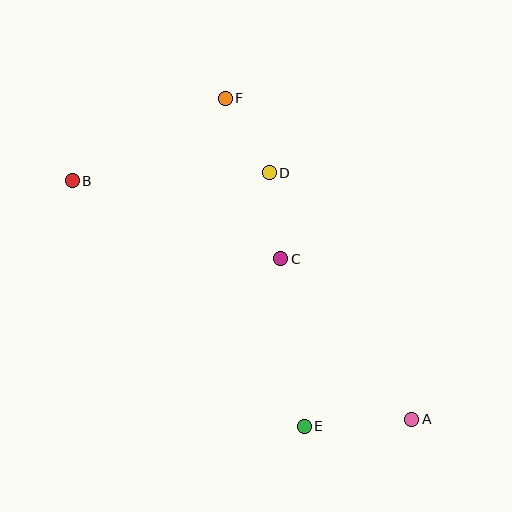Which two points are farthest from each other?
Points A and B are farthest from each other.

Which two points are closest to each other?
Points D and F are closest to each other.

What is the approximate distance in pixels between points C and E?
The distance between C and E is approximately 169 pixels.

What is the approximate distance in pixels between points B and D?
The distance between B and D is approximately 197 pixels.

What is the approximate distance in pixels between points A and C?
The distance between A and C is approximately 207 pixels.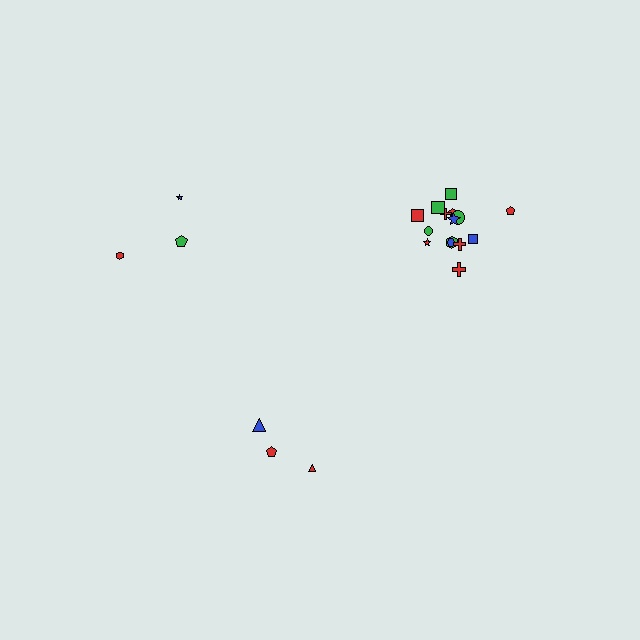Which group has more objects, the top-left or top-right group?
The top-right group.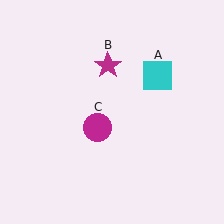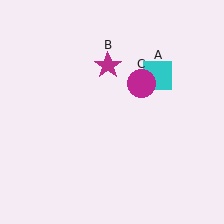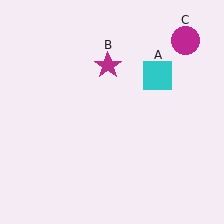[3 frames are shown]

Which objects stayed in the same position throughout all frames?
Cyan square (object A) and magenta star (object B) remained stationary.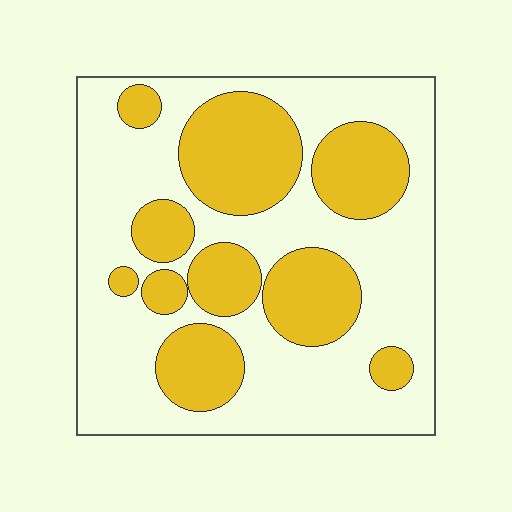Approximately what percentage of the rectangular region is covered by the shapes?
Approximately 35%.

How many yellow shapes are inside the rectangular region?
10.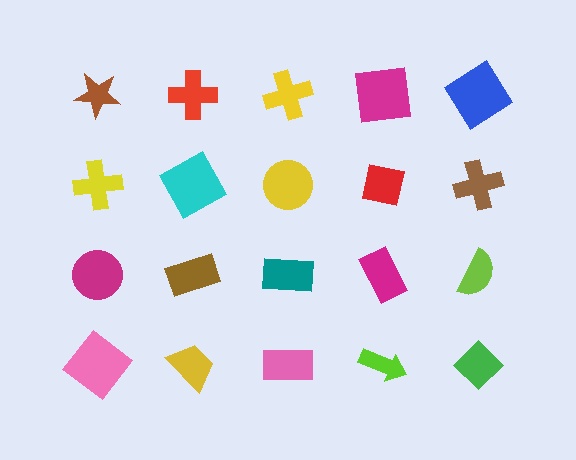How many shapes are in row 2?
5 shapes.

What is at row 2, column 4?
A red square.